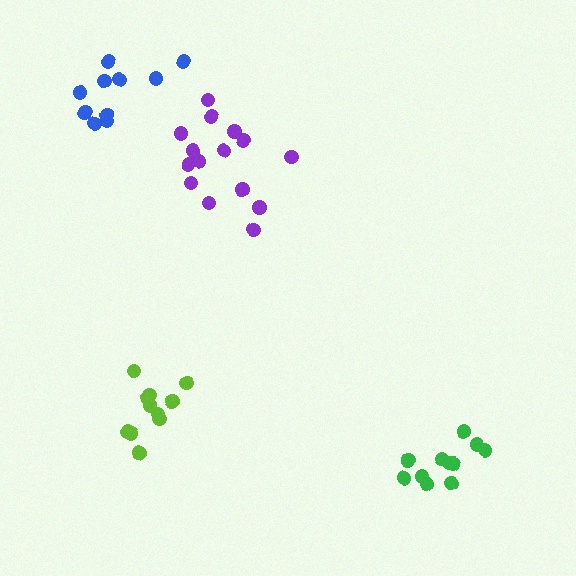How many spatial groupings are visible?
There are 4 spatial groupings.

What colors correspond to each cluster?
The clusters are colored: lime, green, purple, blue.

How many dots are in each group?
Group 1: 11 dots, Group 2: 11 dots, Group 3: 15 dots, Group 4: 10 dots (47 total).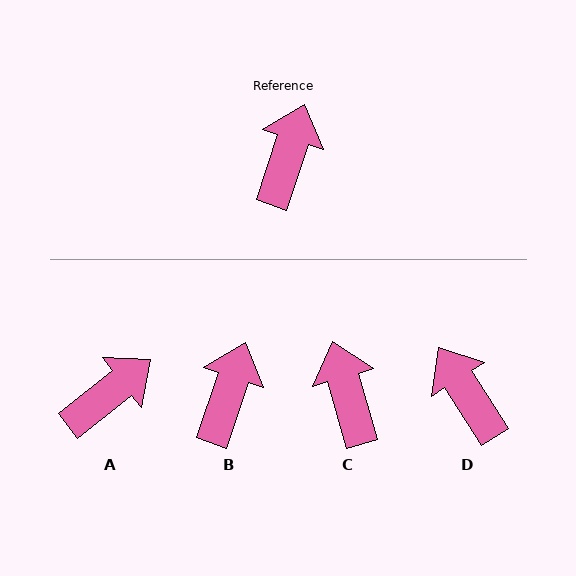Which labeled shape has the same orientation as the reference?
B.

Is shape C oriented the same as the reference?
No, it is off by about 34 degrees.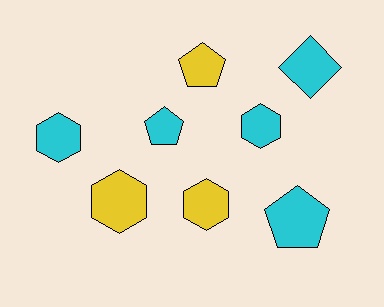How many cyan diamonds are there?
There is 1 cyan diamond.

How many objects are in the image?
There are 8 objects.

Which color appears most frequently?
Cyan, with 5 objects.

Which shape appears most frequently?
Hexagon, with 4 objects.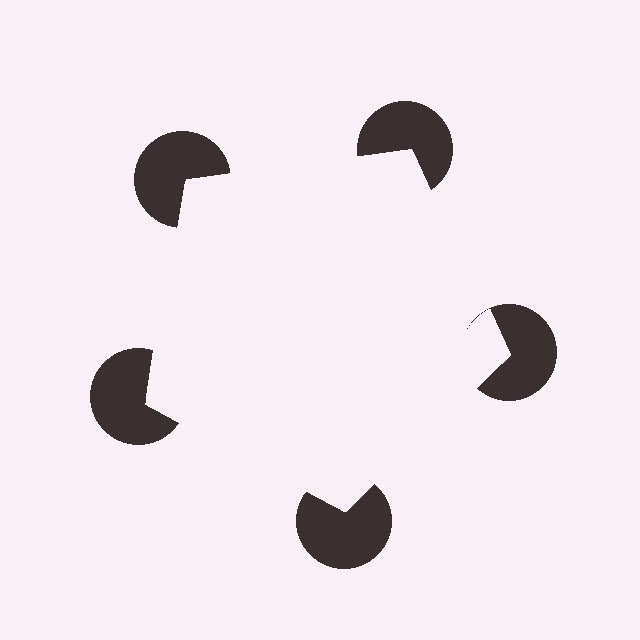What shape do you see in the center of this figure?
An illusory pentagon — its edges are inferred from the aligned wedge cuts in the pac-man discs, not physically drawn.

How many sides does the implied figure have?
5 sides.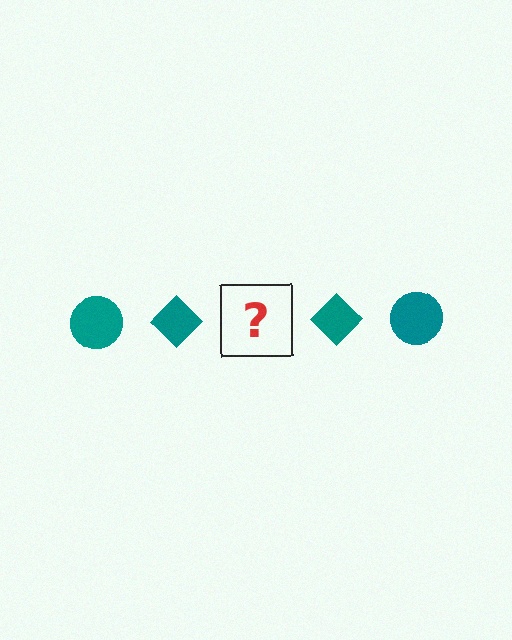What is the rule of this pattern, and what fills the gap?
The rule is that the pattern cycles through circle, diamond shapes in teal. The gap should be filled with a teal circle.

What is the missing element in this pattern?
The missing element is a teal circle.